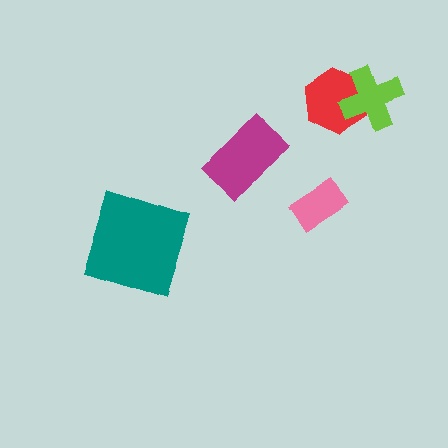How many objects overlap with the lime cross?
1 object overlaps with the lime cross.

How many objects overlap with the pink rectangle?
0 objects overlap with the pink rectangle.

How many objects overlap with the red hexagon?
1 object overlaps with the red hexagon.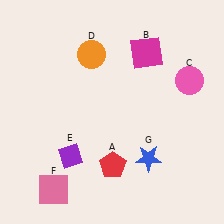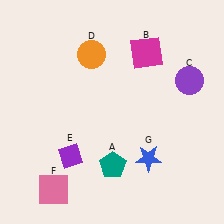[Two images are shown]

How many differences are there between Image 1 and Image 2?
There are 2 differences between the two images.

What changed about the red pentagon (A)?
In Image 1, A is red. In Image 2, it changed to teal.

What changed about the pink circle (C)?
In Image 1, C is pink. In Image 2, it changed to purple.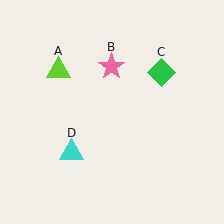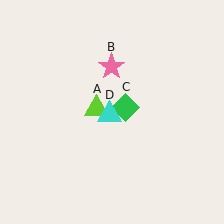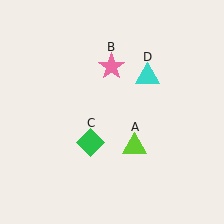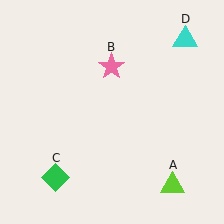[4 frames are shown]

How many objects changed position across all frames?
3 objects changed position: lime triangle (object A), green diamond (object C), cyan triangle (object D).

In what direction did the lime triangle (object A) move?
The lime triangle (object A) moved down and to the right.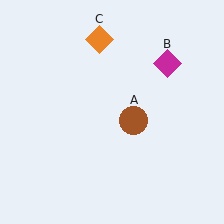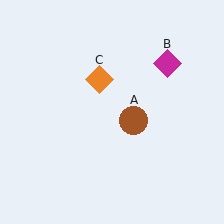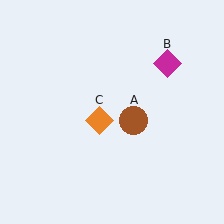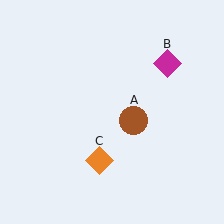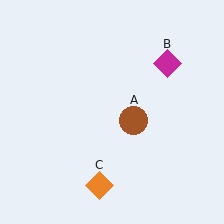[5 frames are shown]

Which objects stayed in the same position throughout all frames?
Brown circle (object A) and magenta diamond (object B) remained stationary.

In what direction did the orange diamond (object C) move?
The orange diamond (object C) moved down.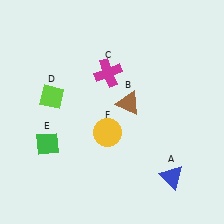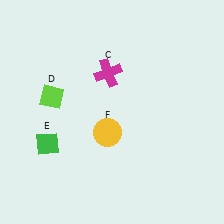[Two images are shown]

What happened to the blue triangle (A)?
The blue triangle (A) was removed in Image 2. It was in the bottom-right area of Image 1.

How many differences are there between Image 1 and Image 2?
There are 2 differences between the two images.